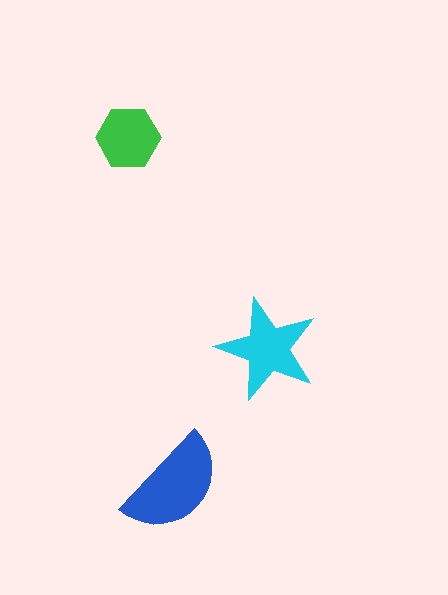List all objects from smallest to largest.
The green hexagon, the cyan star, the blue semicircle.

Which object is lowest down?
The blue semicircle is bottommost.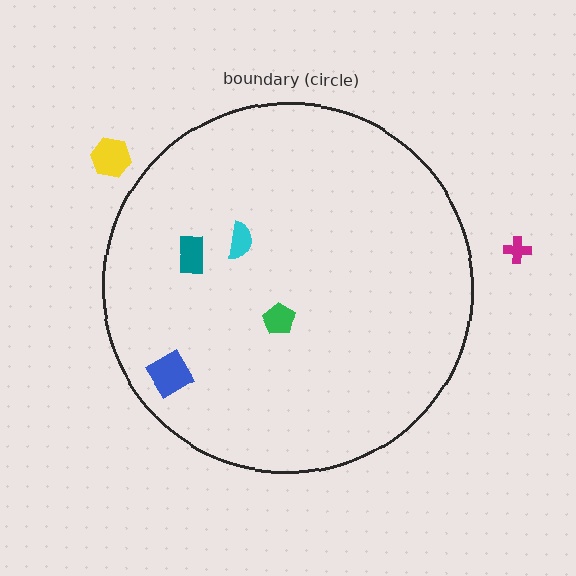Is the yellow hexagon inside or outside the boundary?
Outside.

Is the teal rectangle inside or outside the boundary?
Inside.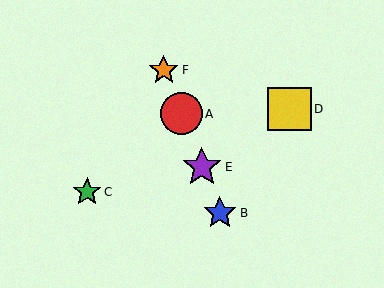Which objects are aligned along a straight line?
Objects A, B, E, F are aligned along a straight line.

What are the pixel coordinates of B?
Object B is at (220, 213).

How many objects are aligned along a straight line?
4 objects (A, B, E, F) are aligned along a straight line.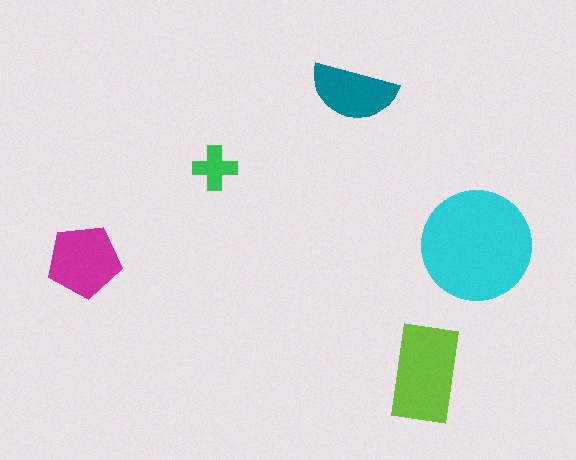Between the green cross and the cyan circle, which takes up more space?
The cyan circle.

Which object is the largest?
The cyan circle.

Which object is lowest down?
The lime rectangle is bottommost.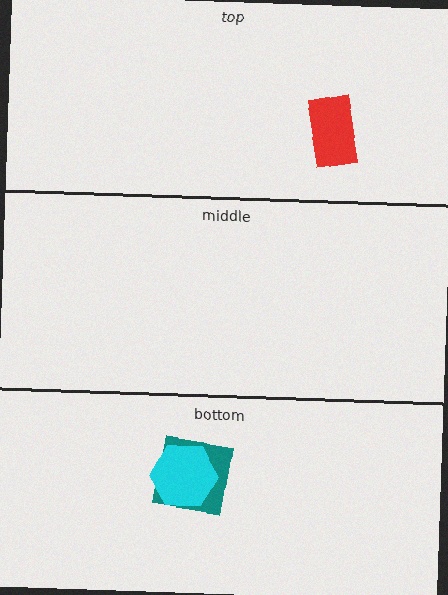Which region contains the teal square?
The bottom region.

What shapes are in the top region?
The red rectangle.